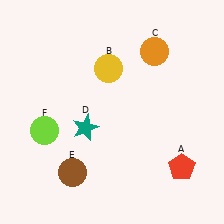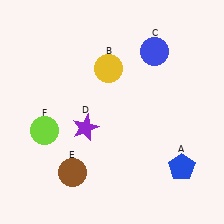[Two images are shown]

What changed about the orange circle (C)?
In Image 1, C is orange. In Image 2, it changed to blue.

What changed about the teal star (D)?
In Image 1, D is teal. In Image 2, it changed to purple.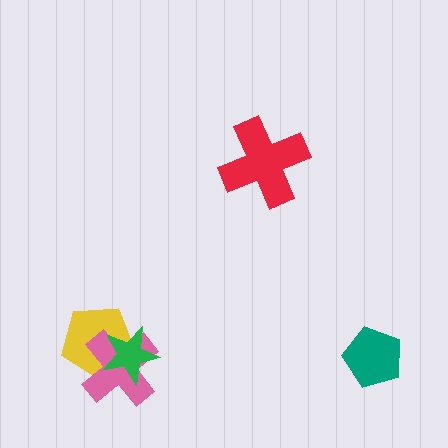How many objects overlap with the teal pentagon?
0 objects overlap with the teal pentagon.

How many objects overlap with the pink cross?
2 objects overlap with the pink cross.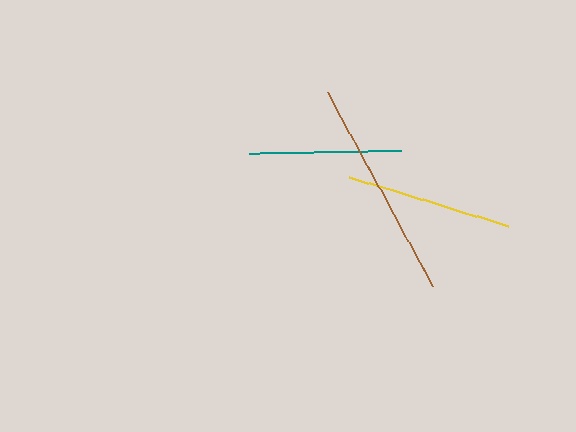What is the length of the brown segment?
The brown segment is approximately 222 pixels long.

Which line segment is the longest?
The brown line is the longest at approximately 222 pixels.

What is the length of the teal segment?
The teal segment is approximately 152 pixels long.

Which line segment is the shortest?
The teal line is the shortest at approximately 152 pixels.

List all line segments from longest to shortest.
From longest to shortest: brown, yellow, teal.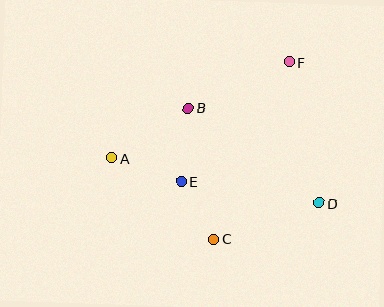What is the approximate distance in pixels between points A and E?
The distance between A and E is approximately 74 pixels.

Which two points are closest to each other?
Points C and E are closest to each other.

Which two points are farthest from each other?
Points A and D are farthest from each other.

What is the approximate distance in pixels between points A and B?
The distance between A and B is approximately 92 pixels.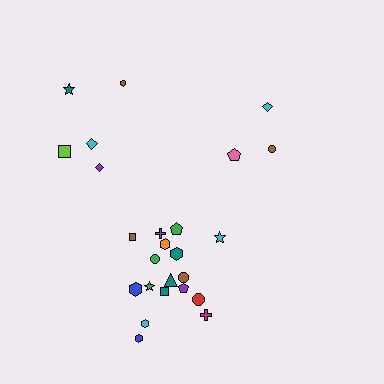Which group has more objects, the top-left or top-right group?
The top-left group.